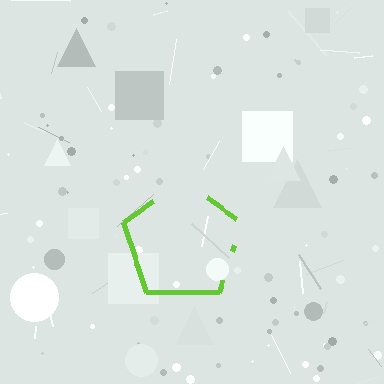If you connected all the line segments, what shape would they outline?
They would outline a pentagon.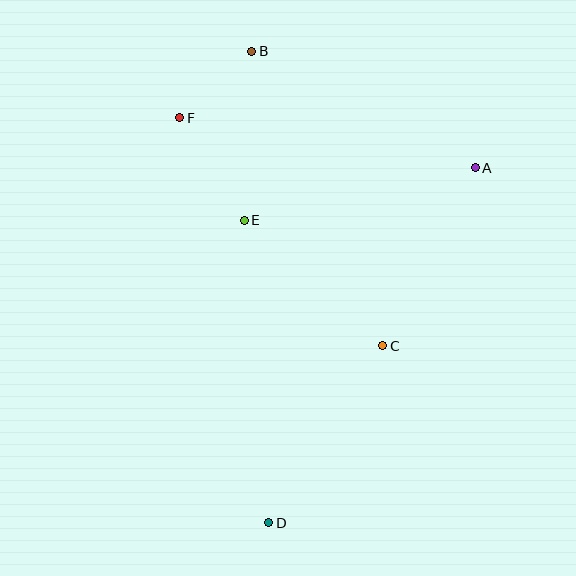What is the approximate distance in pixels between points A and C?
The distance between A and C is approximately 200 pixels.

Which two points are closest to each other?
Points B and F are closest to each other.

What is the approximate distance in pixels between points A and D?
The distance between A and D is approximately 410 pixels.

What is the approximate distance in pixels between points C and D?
The distance between C and D is approximately 210 pixels.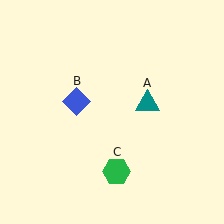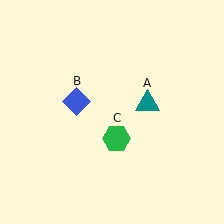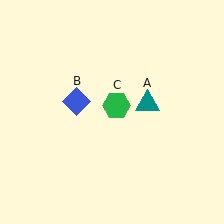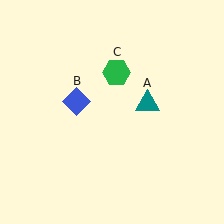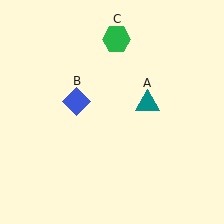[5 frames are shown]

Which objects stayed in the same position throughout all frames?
Teal triangle (object A) and blue diamond (object B) remained stationary.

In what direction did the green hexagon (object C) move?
The green hexagon (object C) moved up.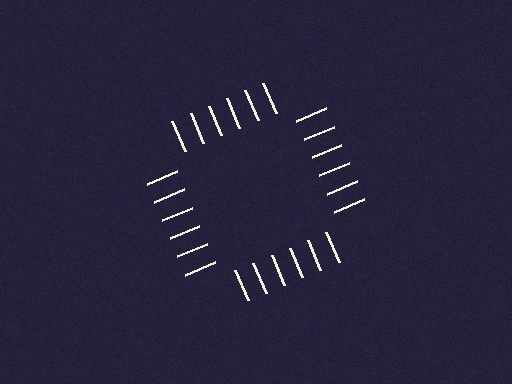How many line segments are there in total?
24 — 6 along each of the 4 edges.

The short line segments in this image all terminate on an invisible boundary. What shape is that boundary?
An illusory square — the line segments terminate on its edges but no continuous stroke is drawn.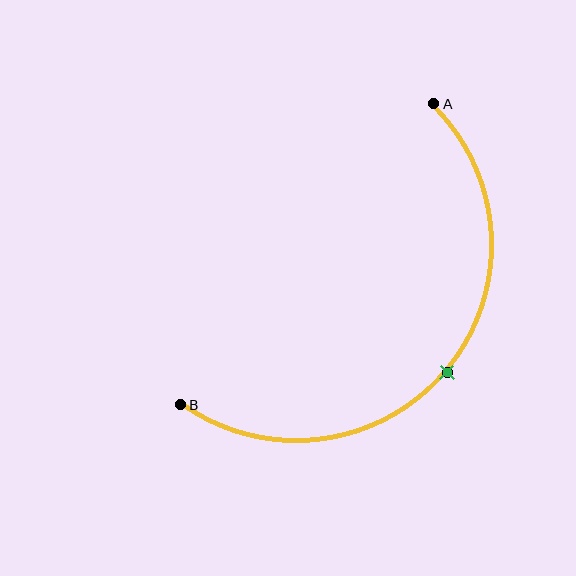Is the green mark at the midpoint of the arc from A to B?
Yes. The green mark lies on the arc at equal arc-length from both A and B — it is the arc midpoint.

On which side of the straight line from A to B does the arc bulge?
The arc bulges below and to the right of the straight line connecting A and B.